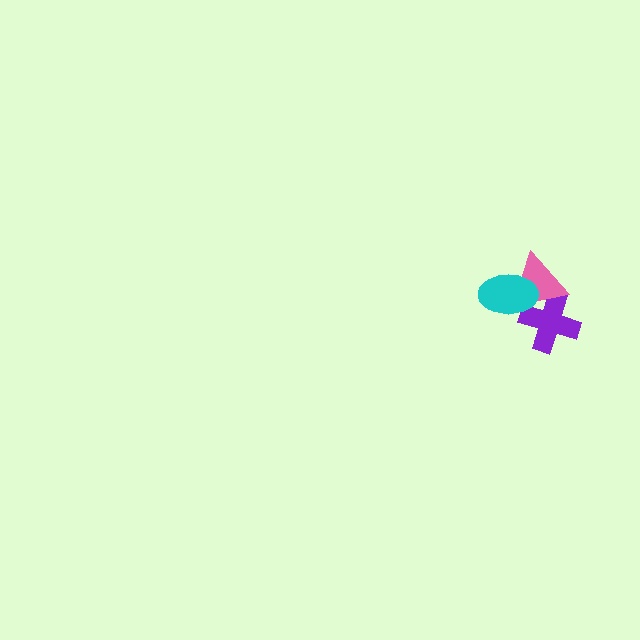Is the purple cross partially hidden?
Yes, it is partially covered by another shape.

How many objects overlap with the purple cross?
2 objects overlap with the purple cross.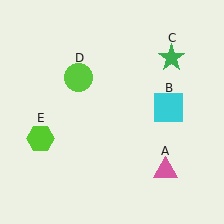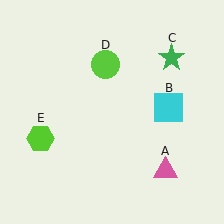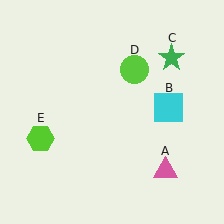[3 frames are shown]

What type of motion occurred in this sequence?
The lime circle (object D) rotated clockwise around the center of the scene.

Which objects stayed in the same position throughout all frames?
Pink triangle (object A) and cyan square (object B) and green star (object C) and lime hexagon (object E) remained stationary.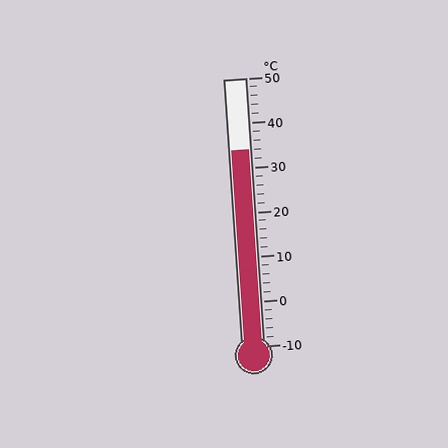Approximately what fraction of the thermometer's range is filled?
The thermometer is filled to approximately 75% of its range.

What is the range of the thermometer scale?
The thermometer scale ranges from -10°C to 50°C.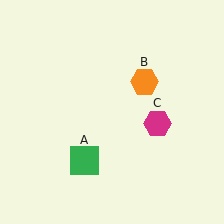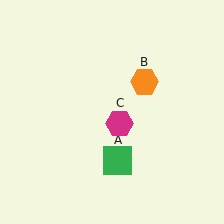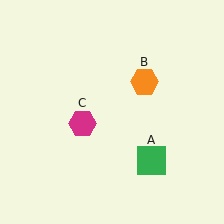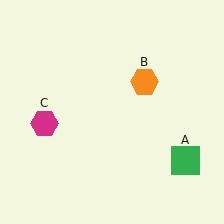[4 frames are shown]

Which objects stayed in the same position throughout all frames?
Orange hexagon (object B) remained stationary.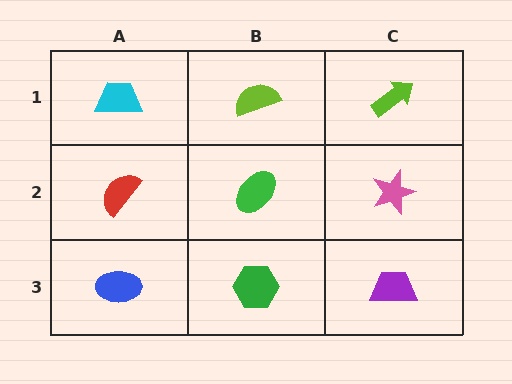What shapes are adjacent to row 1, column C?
A pink star (row 2, column C), a lime semicircle (row 1, column B).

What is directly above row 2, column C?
A lime arrow.